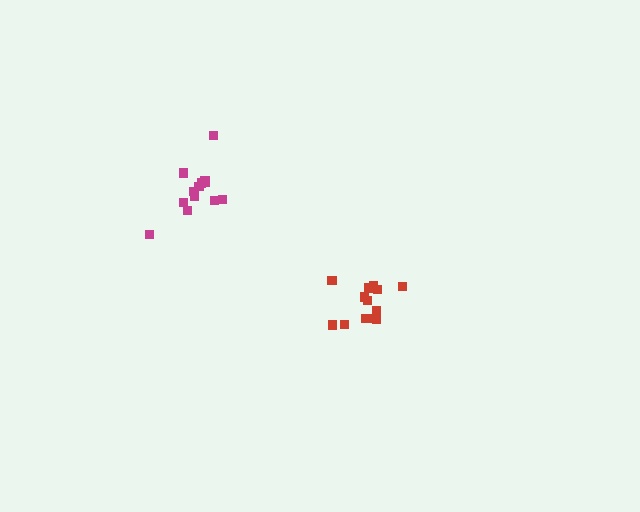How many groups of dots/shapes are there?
There are 2 groups.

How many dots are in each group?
Group 1: 13 dots, Group 2: 13 dots (26 total).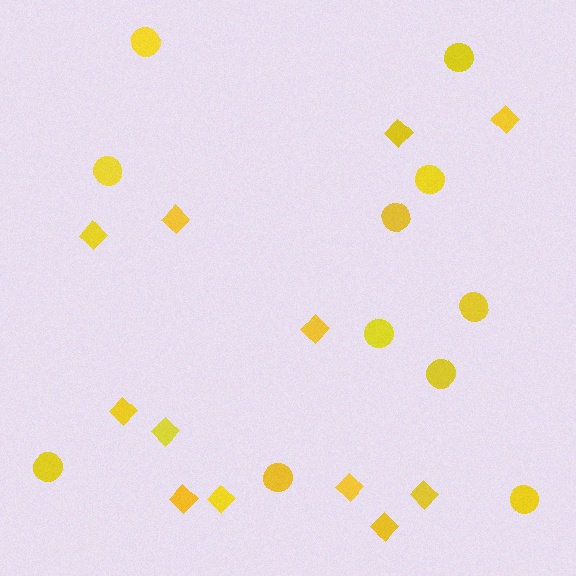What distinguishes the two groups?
There are 2 groups: one group of diamonds (12) and one group of circles (11).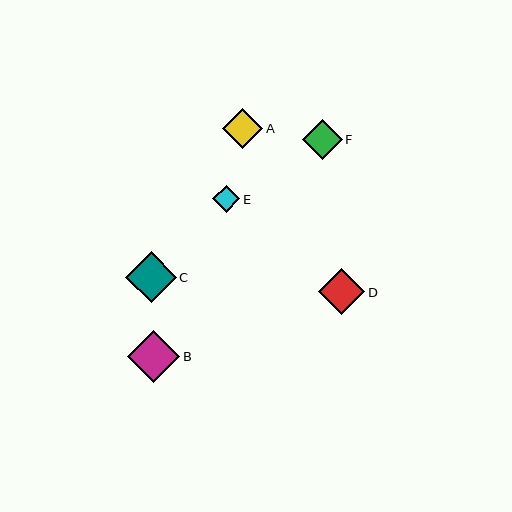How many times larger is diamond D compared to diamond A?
Diamond D is approximately 1.1 times the size of diamond A.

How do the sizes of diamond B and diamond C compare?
Diamond B and diamond C are approximately the same size.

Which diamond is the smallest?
Diamond E is the smallest with a size of approximately 27 pixels.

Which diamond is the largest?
Diamond B is the largest with a size of approximately 53 pixels.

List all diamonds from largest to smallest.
From largest to smallest: B, C, D, F, A, E.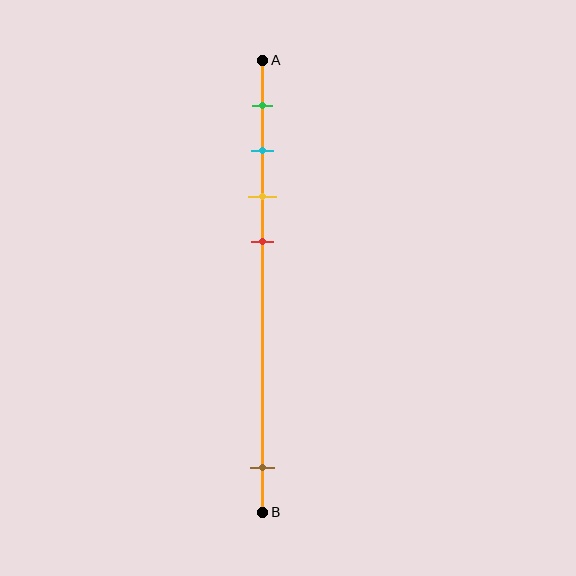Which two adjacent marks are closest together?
The cyan and yellow marks are the closest adjacent pair.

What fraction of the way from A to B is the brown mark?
The brown mark is approximately 90% (0.9) of the way from A to B.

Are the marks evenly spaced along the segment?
No, the marks are not evenly spaced.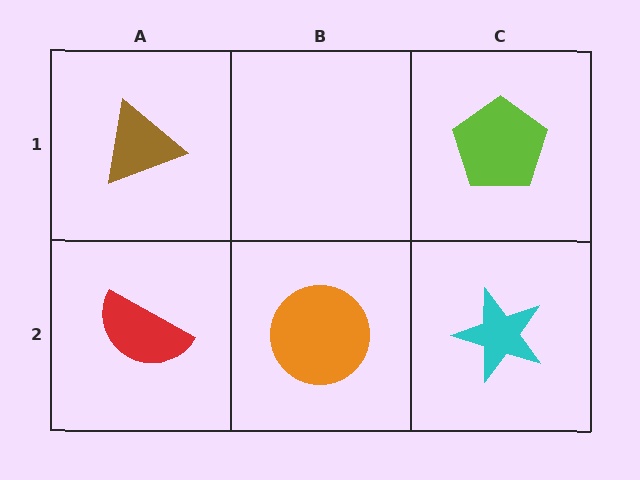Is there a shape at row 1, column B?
No, that cell is empty.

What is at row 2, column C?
A cyan star.